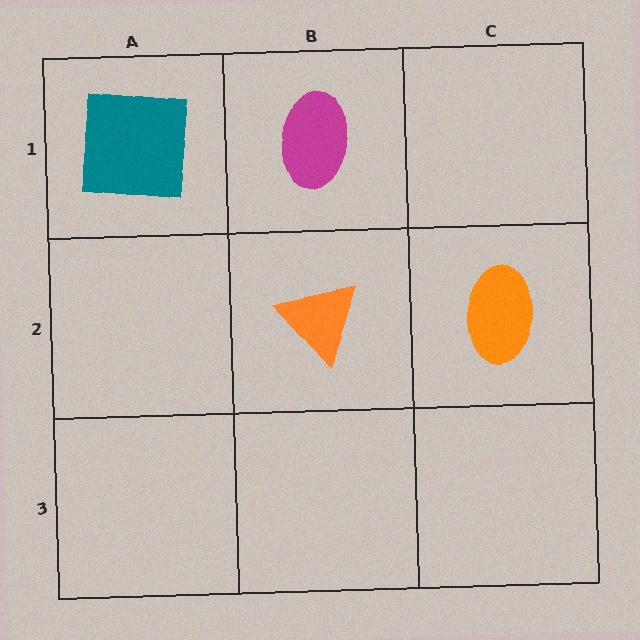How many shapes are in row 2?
2 shapes.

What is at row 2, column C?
An orange ellipse.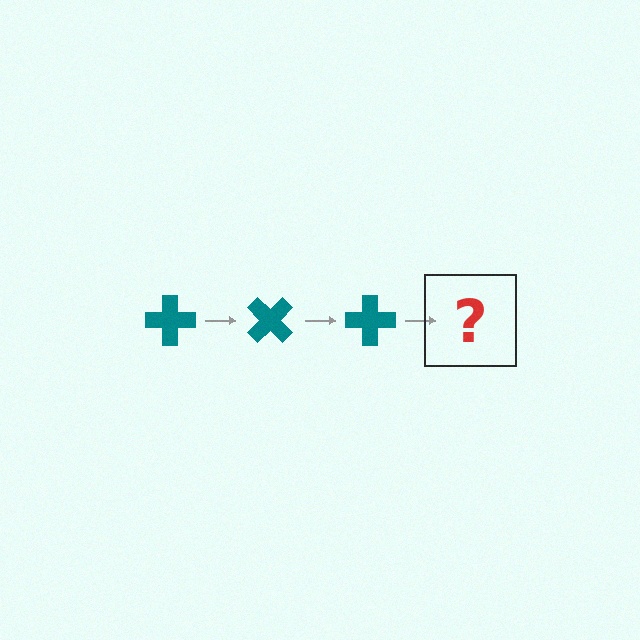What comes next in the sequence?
The next element should be a teal cross rotated 135 degrees.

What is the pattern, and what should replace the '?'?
The pattern is that the cross rotates 45 degrees each step. The '?' should be a teal cross rotated 135 degrees.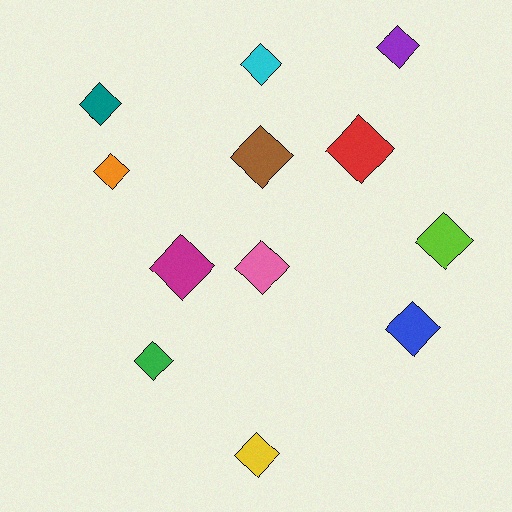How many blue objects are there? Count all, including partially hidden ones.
There is 1 blue object.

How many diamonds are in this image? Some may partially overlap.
There are 12 diamonds.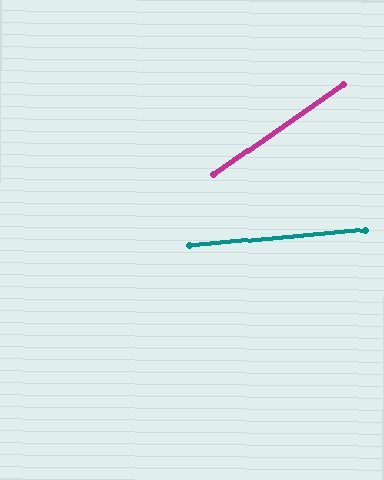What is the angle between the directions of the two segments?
Approximately 30 degrees.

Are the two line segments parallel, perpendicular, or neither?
Neither parallel nor perpendicular — they differ by about 30°.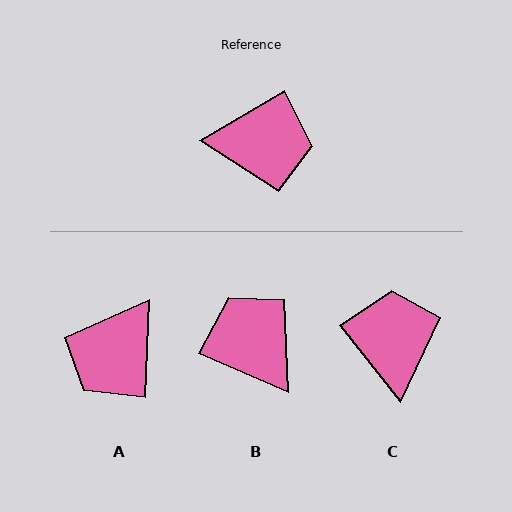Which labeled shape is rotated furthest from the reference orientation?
B, about 126 degrees away.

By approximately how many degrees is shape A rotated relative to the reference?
Approximately 123 degrees clockwise.